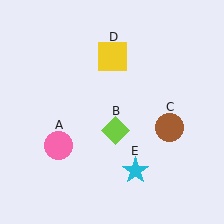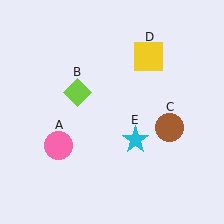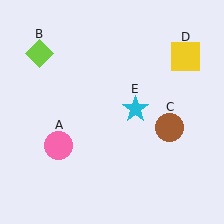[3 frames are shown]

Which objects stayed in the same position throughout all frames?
Pink circle (object A) and brown circle (object C) remained stationary.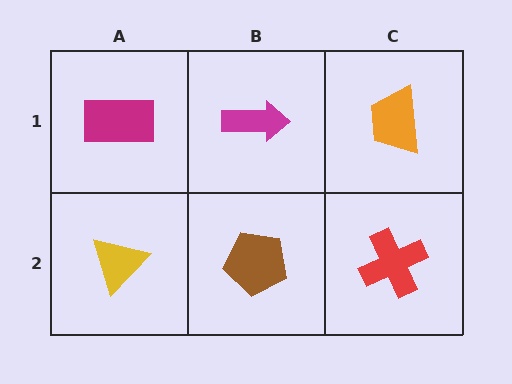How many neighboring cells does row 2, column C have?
2.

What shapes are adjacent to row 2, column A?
A magenta rectangle (row 1, column A), a brown pentagon (row 2, column B).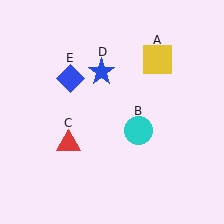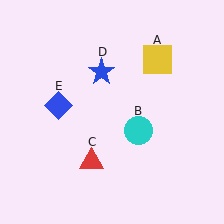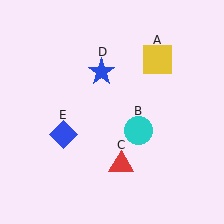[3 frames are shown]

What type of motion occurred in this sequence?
The red triangle (object C), blue diamond (object E) rotated counterclockwise around the center of the scene.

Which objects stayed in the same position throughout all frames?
Yellow square (object A) and cyan circle (object B) and blue star (object D) remained stationary.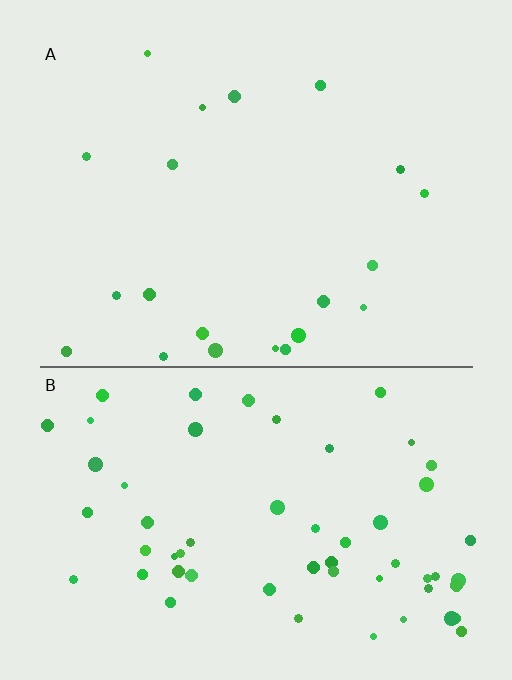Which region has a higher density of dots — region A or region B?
B (the bottom).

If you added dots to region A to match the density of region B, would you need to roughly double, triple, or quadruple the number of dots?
Approximately triple.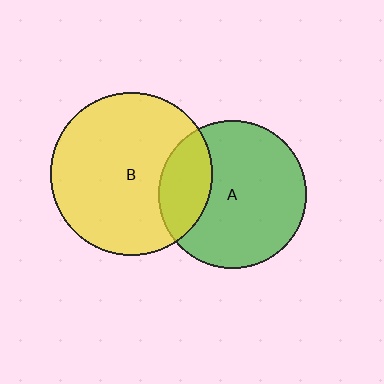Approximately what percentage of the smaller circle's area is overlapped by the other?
Approximately 25%.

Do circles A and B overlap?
Yes.